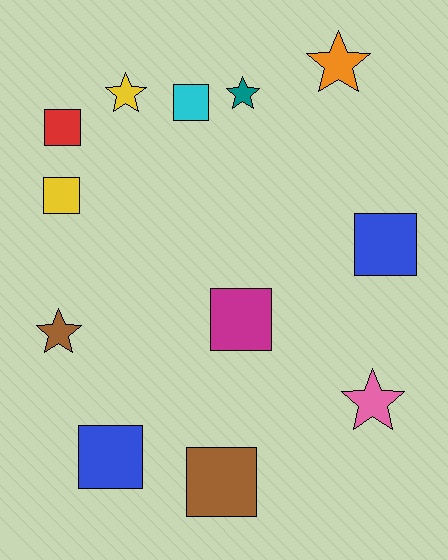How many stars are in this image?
There are 5 stars.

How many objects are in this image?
There are 12 objects.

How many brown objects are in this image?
There are 2 brown objects.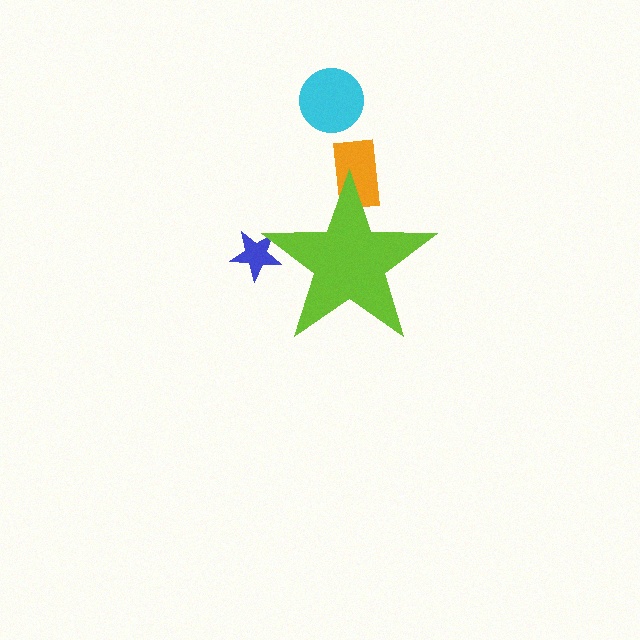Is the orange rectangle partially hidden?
Yes, the orange rectangle is partially hidden behind the lime star.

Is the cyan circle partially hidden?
No, the cyan circle is fully visible.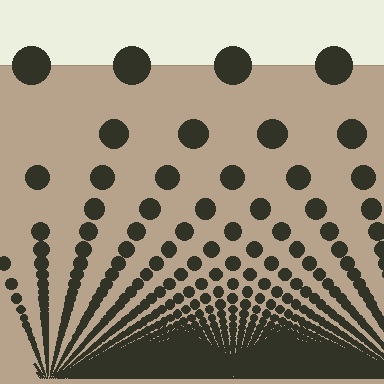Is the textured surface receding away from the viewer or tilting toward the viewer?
The surface appears to tilt toward the viewer. Texture elements get larger and sparser toward the top.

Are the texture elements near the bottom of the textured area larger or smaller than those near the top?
Smaller. The gradient is inverted — elements near the bottom are smaller and denser.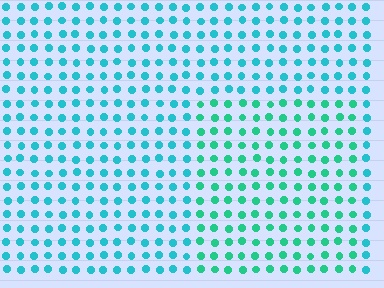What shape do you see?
I see a rectangle.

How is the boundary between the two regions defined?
The boundary is defined purely by a slight shift in hue (about 28 degrees). Spacing, size, and orientation are identical on both sides.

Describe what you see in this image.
The image is filled with small cyan elements in a uniform arrangement. A rectangle-shaped region is visible where the elements are tinted to a slightly different hue, forming a subtle color boundary.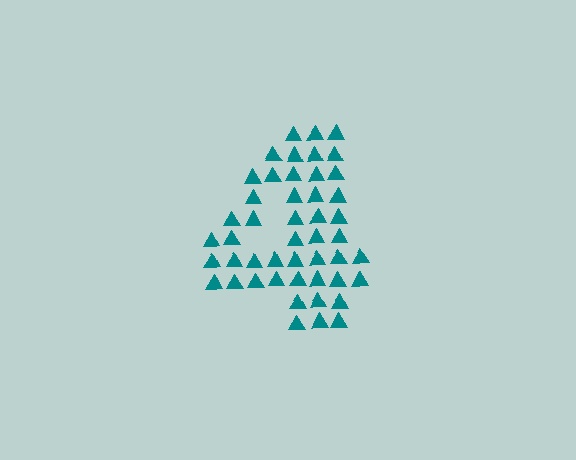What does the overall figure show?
The overall figure shows the digit 4.